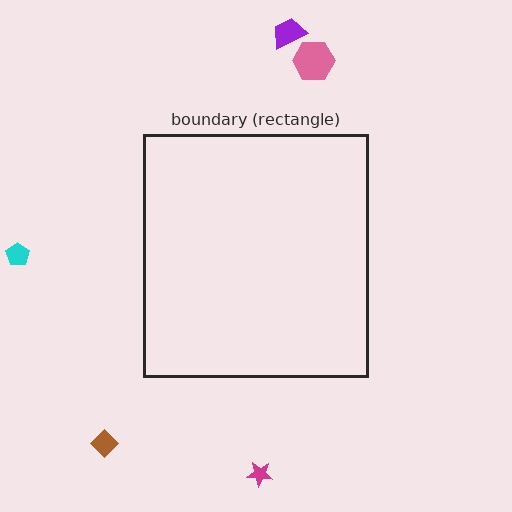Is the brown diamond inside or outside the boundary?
Outside.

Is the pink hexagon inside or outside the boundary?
Outside.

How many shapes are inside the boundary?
0 inside, 5 outside.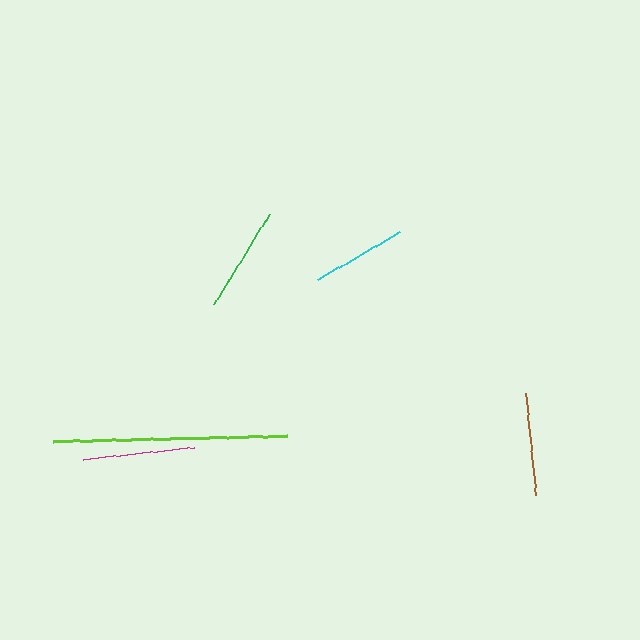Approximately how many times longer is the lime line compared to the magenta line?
The lime line is approximately 2.1 times the length of the magenta line.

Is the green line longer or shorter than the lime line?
The lime line is longer than the green line.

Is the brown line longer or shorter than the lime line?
The lime line is longer than the brown line.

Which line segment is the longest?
The lime line is the longest at approximately 235 pixels.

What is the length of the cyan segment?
The cyan segment is approximately 95 pixels long.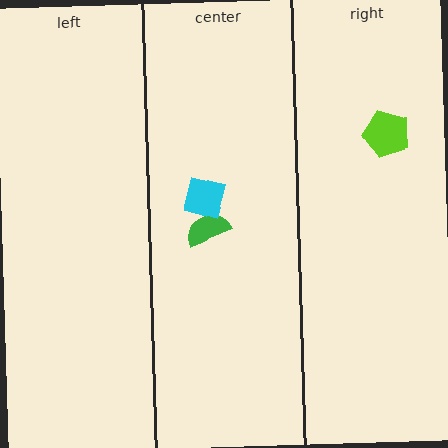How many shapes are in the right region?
1.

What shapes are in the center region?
The green semicircle, the cyan square.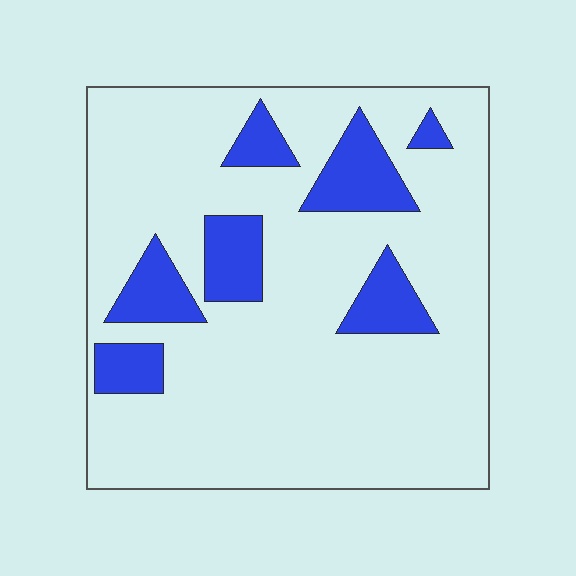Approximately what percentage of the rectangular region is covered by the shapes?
Approximately 20%.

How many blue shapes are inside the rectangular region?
7.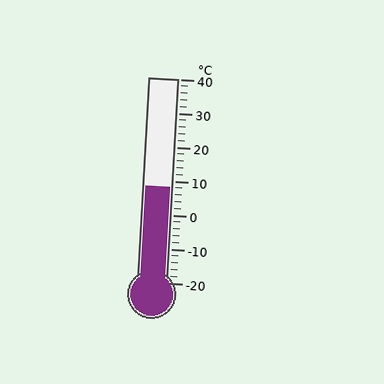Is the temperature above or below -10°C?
The temperature is above -10°C.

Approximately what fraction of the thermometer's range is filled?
The thermometer is filled to approximately 45% of its range.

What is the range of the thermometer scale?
The thermometer scale ranges from -20°C to 40°C.